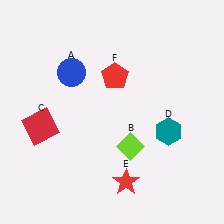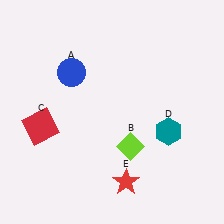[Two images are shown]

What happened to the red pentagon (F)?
The red pentagon (F) was removed in Image 2. It was in the top-right area of Image 1.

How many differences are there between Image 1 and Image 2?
There is 1 difference between the two images.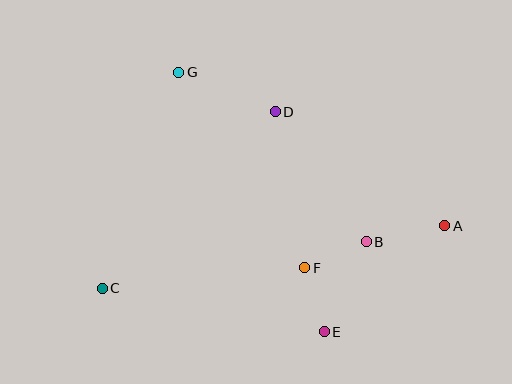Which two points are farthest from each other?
Points A and C are farthest from each other.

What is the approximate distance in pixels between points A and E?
The distance between A and E is approximately 160 pixels.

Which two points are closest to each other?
Points B and F are closest to each other.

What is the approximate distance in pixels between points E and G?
The distance between E and G is approximately 298 pixels.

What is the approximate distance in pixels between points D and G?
The distance between D and G is approximately 104 pixels.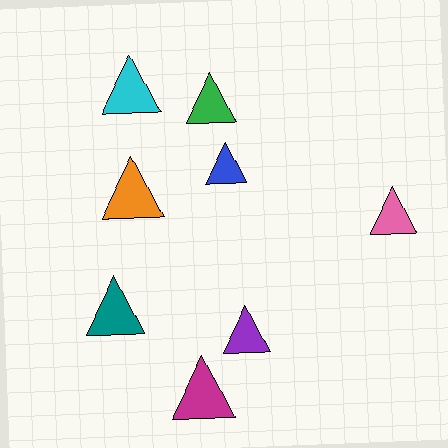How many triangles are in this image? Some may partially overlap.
There are 8 triangles.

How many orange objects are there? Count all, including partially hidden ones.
There is 1 orange object.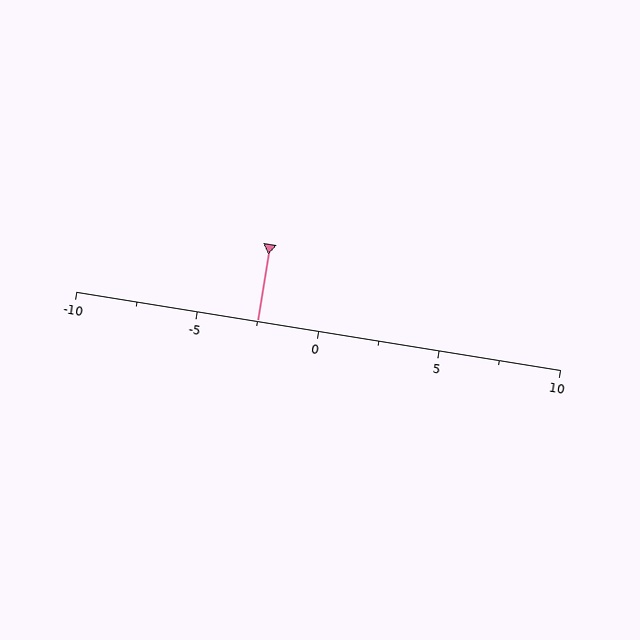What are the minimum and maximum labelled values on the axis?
The axis runs from -10 to 10.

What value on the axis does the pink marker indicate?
The marker indicates approximately -2.5.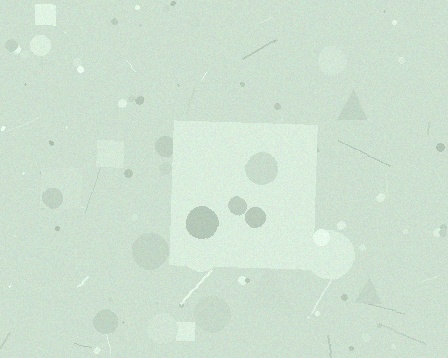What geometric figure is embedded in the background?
A square is embedded in the background.